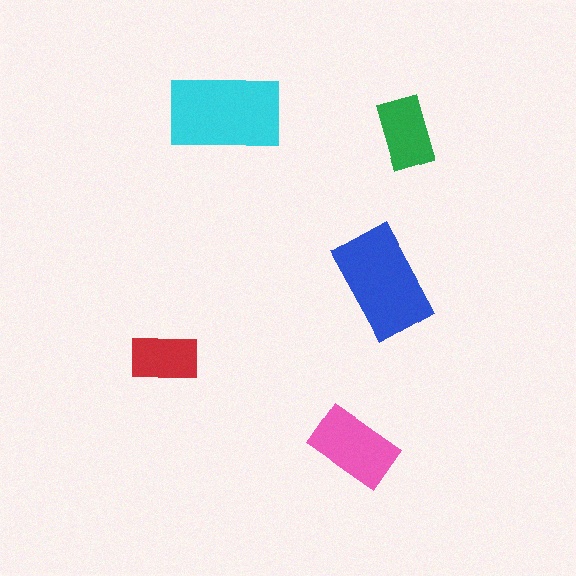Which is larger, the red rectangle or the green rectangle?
The green one.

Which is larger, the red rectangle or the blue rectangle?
The blue one.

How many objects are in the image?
There are 5 objects in the image.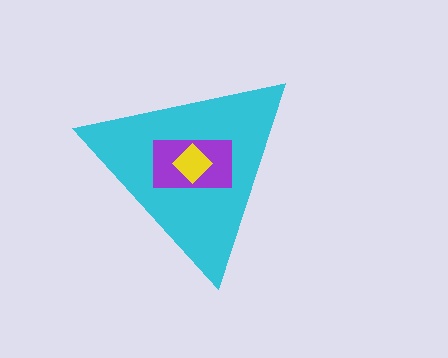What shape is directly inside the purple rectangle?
The yellow diamond.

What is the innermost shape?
The yellow diamond.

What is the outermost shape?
The cyan triangle.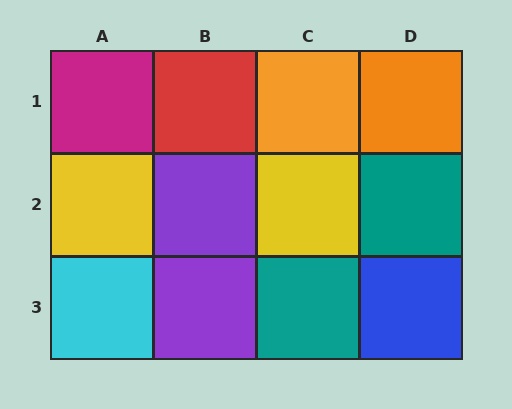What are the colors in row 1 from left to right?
Magenta, red, orange, orange.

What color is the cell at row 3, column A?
Cyan.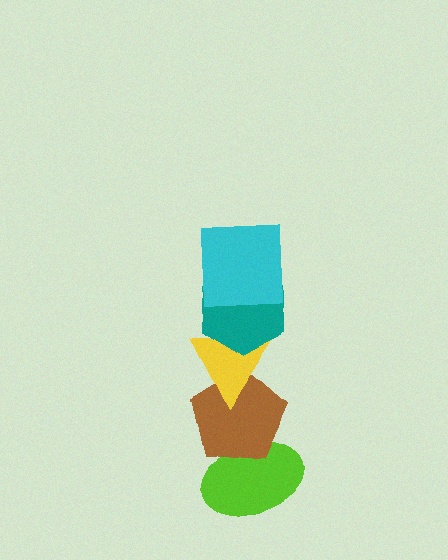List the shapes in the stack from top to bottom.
From top to bottom: the cyan square, the teal hexagon, the yellow triangle, the brown pentagon, the lime ellipse.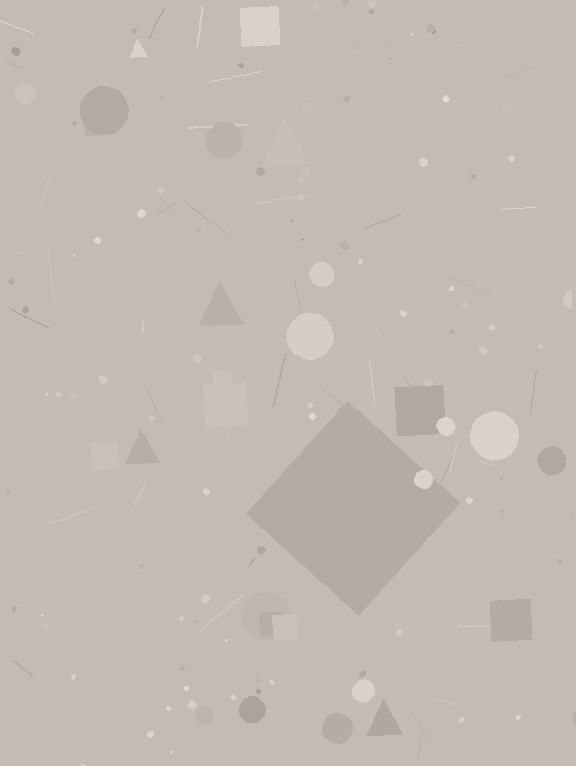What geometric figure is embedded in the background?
A diamond is embedded in the background.